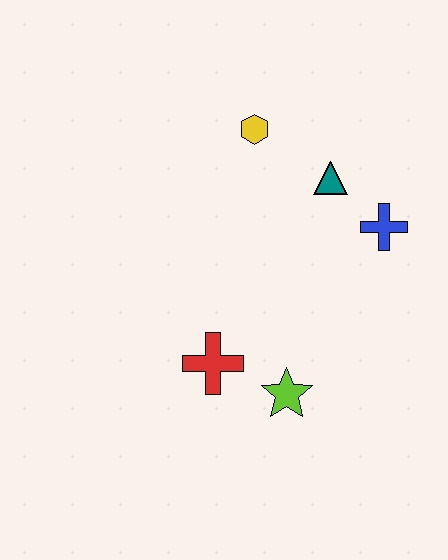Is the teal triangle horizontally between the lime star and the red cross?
No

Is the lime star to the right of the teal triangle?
No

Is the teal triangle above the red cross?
Yes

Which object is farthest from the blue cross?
The red cross is farthest from the blue cross.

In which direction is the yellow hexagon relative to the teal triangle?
The yellow hexagon is to the left of the teal triangle.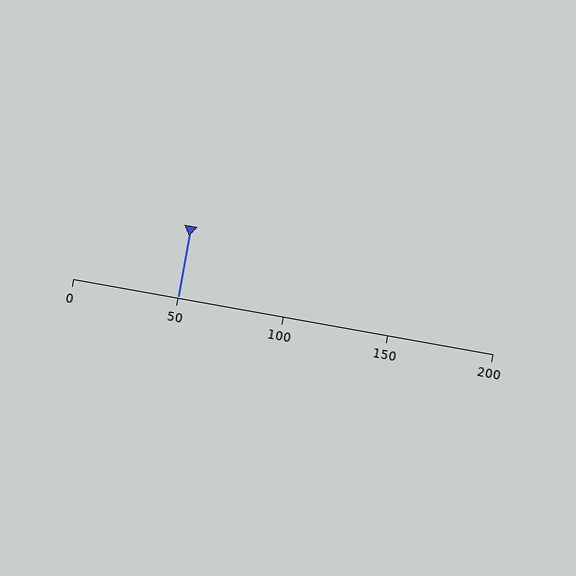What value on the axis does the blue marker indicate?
The marker indicates approximately 50.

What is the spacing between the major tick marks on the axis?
The major ticks are spaced 50 apart.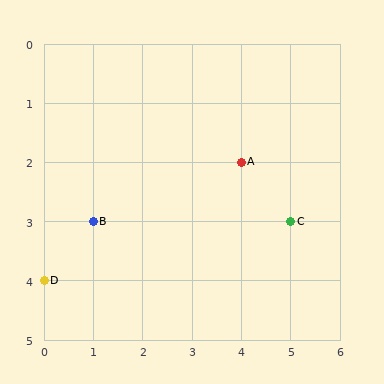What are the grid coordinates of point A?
Point A is at grid coordinates (4, 2).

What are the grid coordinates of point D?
Point D is at grid coordinates (0, 4).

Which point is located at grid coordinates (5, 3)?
Point C is at (5, 3).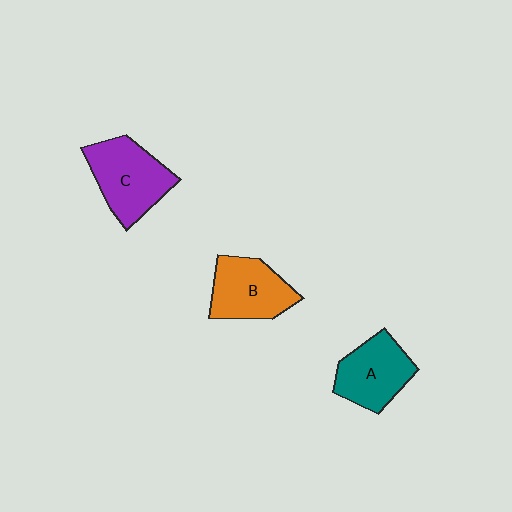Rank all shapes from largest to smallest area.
From largest to smallest: C (purple), B (orange), A (teal).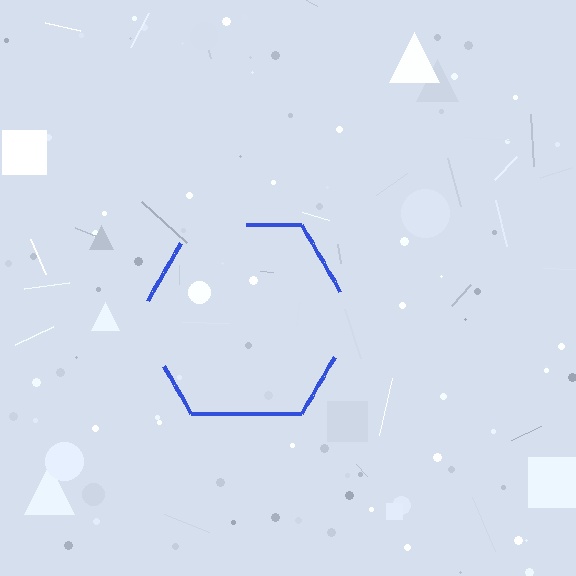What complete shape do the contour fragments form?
The contour fragments form a hexagon.